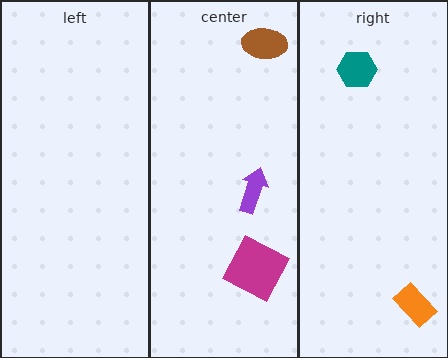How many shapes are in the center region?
3.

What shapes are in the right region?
The teal hexagon, the orange rectangle.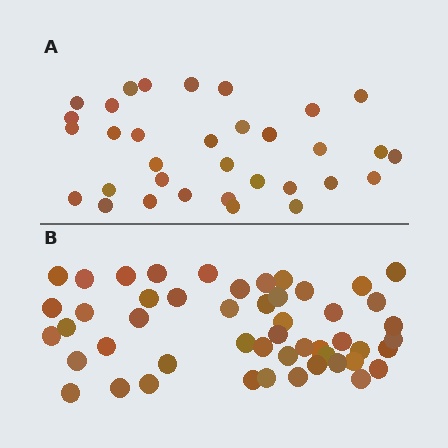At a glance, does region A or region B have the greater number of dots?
Region B (the bottom region) has more dots.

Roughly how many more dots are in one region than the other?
Region B has approximately 15 more dots than region A.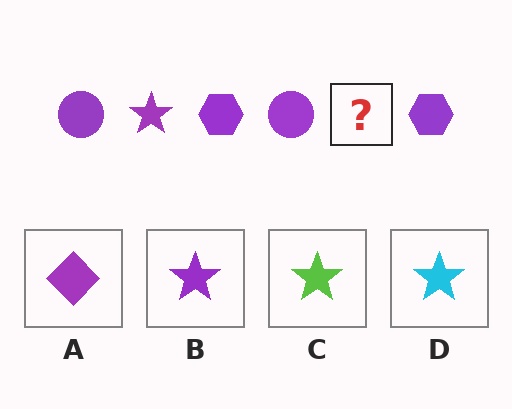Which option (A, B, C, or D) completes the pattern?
B.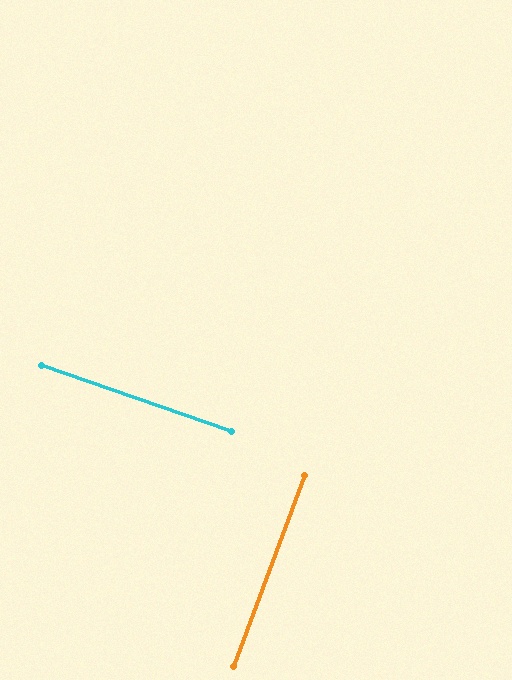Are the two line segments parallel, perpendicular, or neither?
Perpendicular — they meet at approximately 89°.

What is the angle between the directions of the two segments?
Approximately 89 degrees.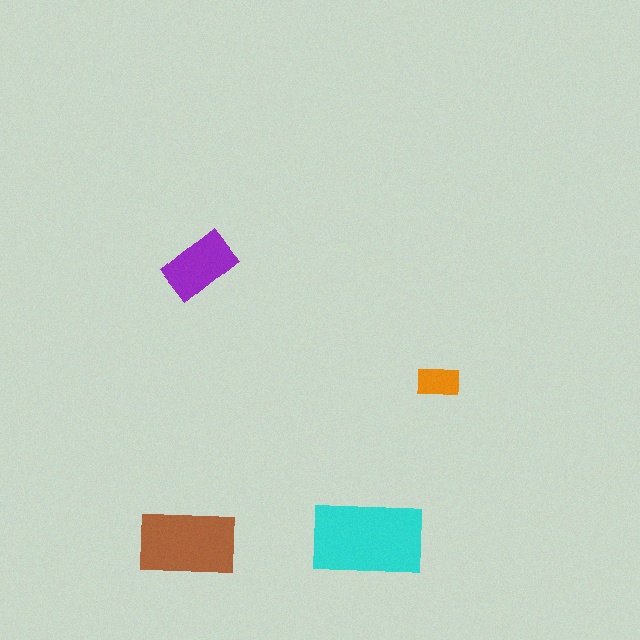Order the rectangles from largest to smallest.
the cyan one, the brown one, the purple one, the orange one.